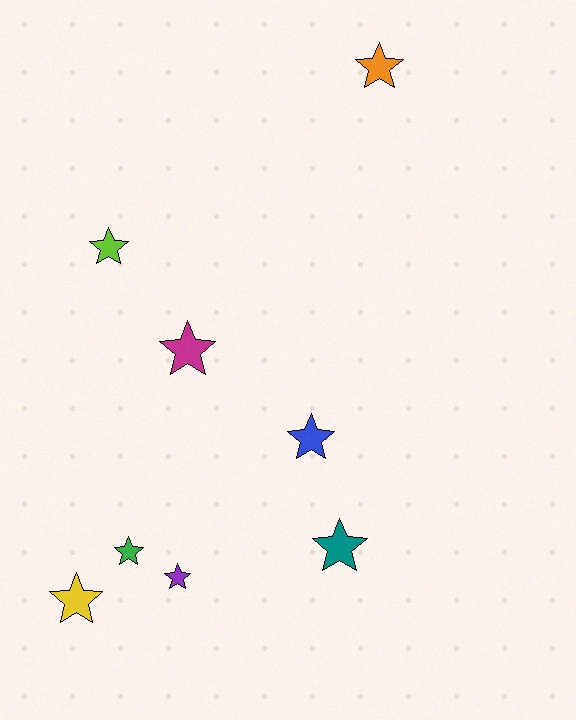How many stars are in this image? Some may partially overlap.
There are 8 stars.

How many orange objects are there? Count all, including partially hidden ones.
There is 1 orange object.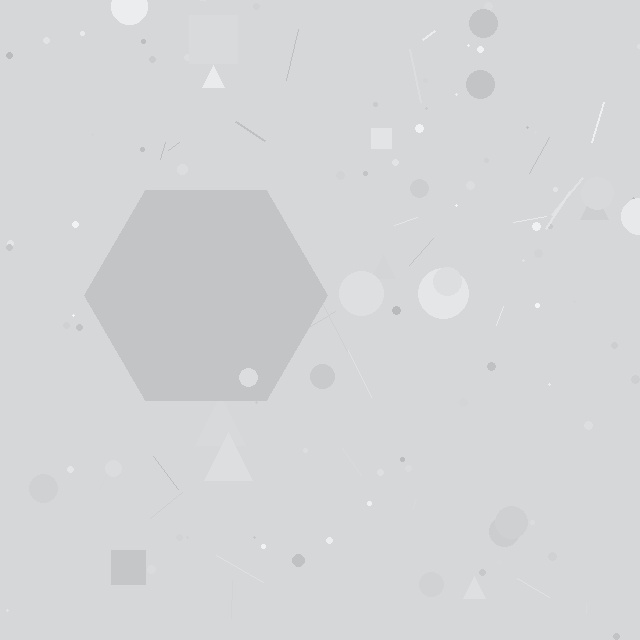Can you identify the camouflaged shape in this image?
The camouflaged shape is a hexagon.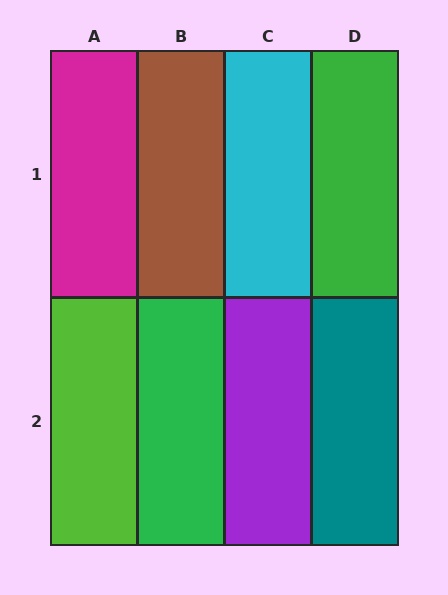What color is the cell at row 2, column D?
Teal.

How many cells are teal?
1 cell is teal.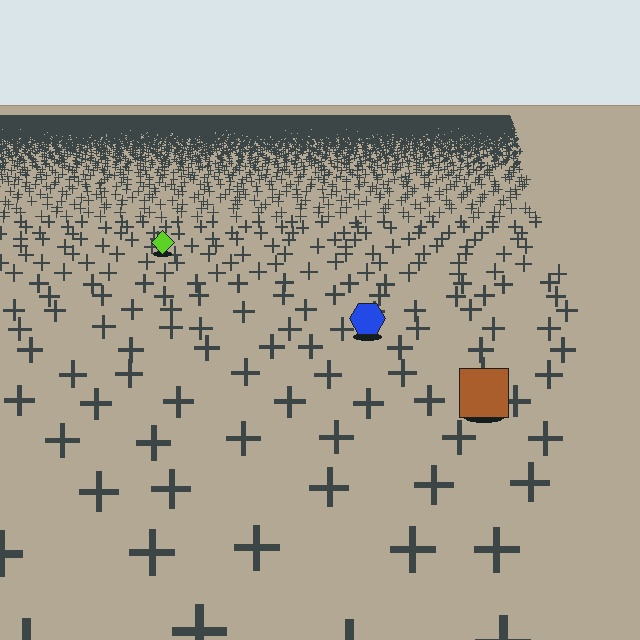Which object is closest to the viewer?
The brown square is closest. The texture marks near it are larger and more spread out.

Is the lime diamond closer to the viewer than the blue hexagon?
No. The blue hexagon is closer — you can tell from the texture gradient: the ground texture is coarser near it.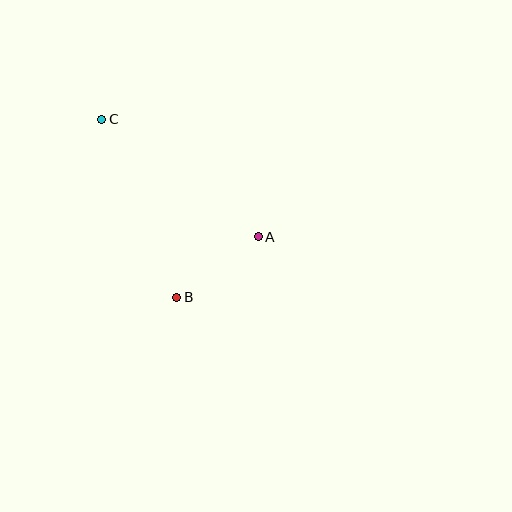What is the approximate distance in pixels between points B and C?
The distance between B and C is approximately 193 pixels.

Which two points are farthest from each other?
Points A and C are farthest from each other.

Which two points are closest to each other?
Points A and B are closest to each other.